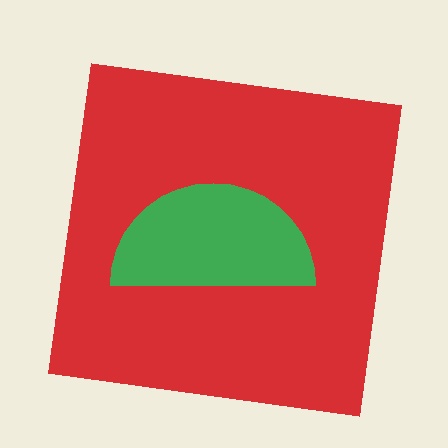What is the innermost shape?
The green semicircle.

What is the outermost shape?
The red square.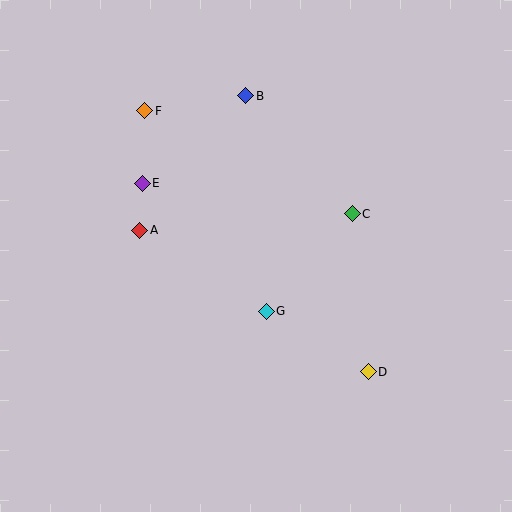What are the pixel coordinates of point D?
Point D is at (368, 372).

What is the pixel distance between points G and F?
The distance between G and F is 234 pixels.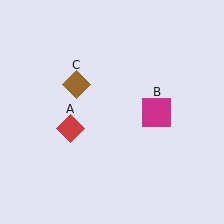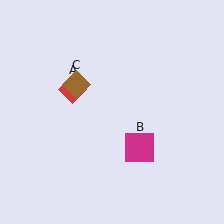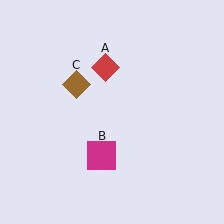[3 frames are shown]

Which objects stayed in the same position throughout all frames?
Brown diamond (object C) remained stationary.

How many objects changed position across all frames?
2 objects changed position: red diamond (object A), magenta square (object B).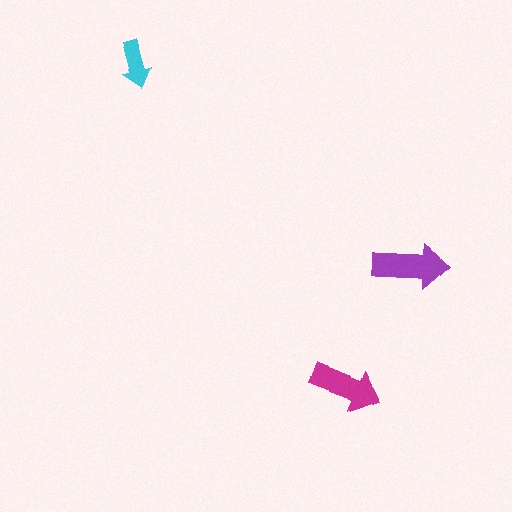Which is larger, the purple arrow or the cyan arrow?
The purple one.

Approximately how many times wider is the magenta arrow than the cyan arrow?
About 1.5 times wider.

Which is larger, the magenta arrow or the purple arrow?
The purple one.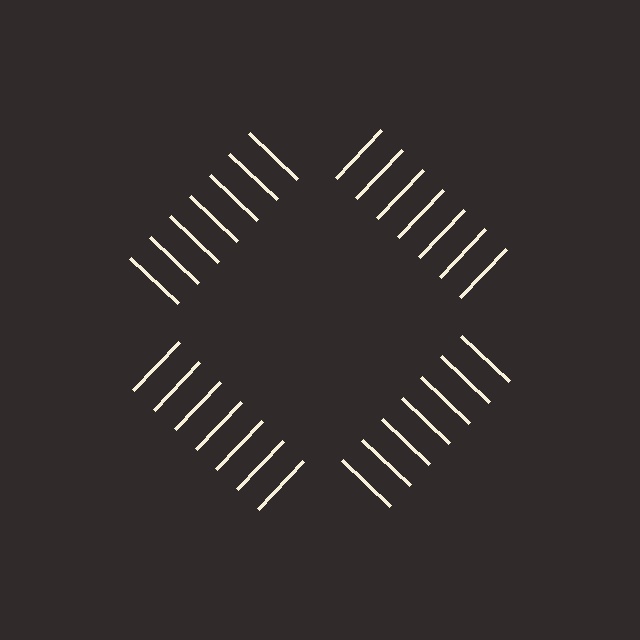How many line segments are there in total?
28 — 7 along each of the 4 edges.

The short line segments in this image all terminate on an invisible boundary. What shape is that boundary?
An illusory square — the line segments terminate on its edges but no continuous stroke is drawn.